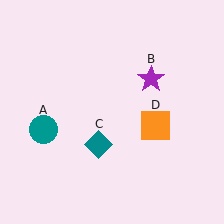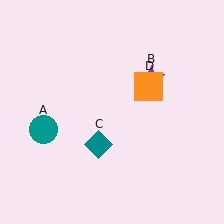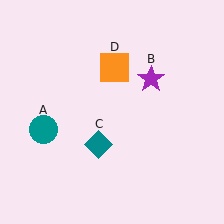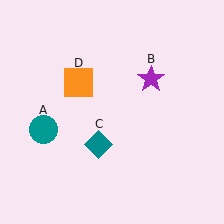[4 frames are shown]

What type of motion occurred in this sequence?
The orange square (object D) rotated counterclockwise around the center of the scene.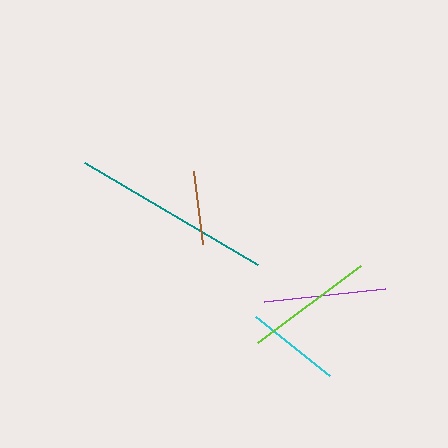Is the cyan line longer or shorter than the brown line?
The cyan line is longer than the brown line.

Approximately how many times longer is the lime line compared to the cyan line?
The lime line is approximately 1.4 times the length of the cyan line.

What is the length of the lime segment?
The lime segment is approximately 129 pixels long.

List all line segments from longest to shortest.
From longest to shortest: teal, lime, purple, cyan, brown.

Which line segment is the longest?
The teal line is the longest at approximately 201 pixels.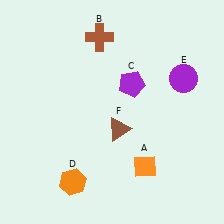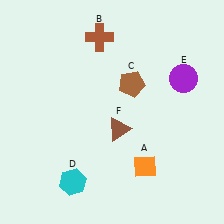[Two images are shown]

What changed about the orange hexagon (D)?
In Image 1, D is orange. In Image 2, it changed to cyan.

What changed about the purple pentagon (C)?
In Image 1, C is purple. In Image 2, it changed to brown.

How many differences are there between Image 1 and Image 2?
There are 2 differences between the two images.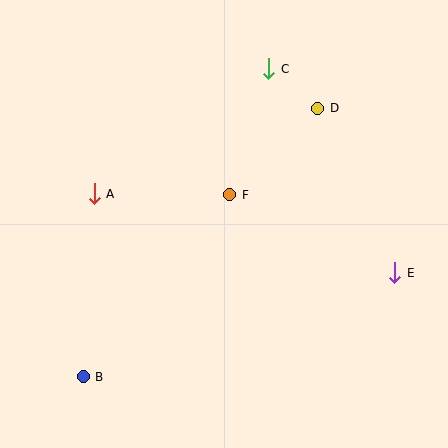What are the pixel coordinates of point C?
Point C is at (269, 69).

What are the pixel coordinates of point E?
Point E is at (395, 273).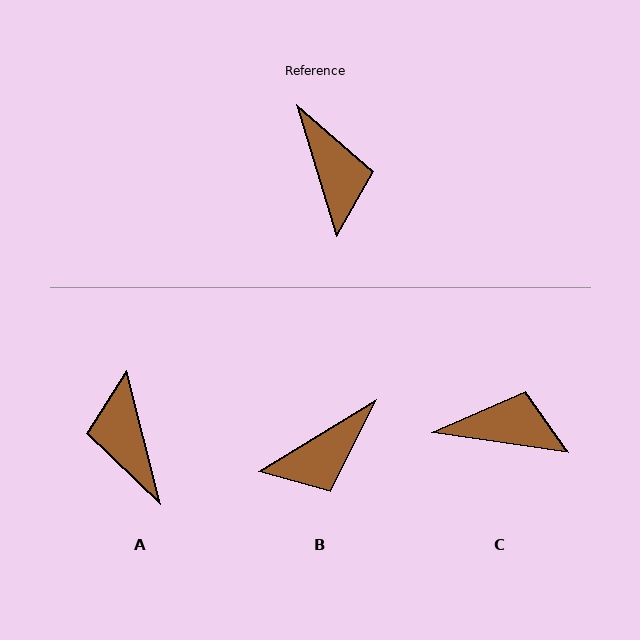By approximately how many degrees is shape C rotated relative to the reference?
Approximately 65 degrees counter-clockwise.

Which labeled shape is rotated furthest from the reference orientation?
A, about 178 degrees away.